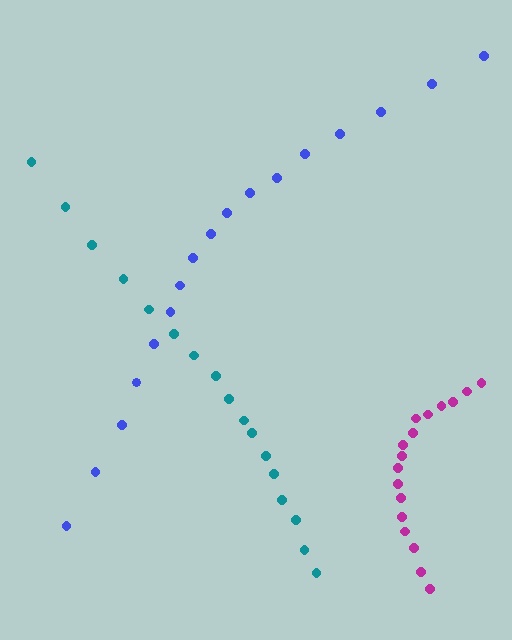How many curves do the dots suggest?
There are 3 distinct paths.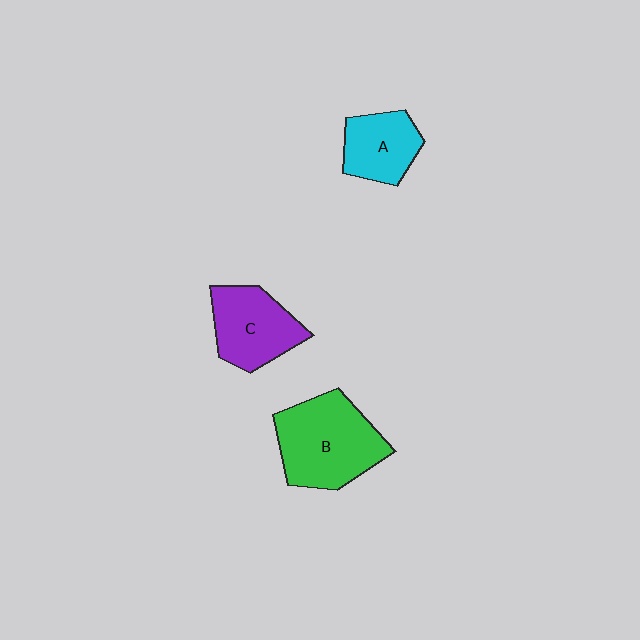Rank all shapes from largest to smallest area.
From largest to smallest: B (green), C (purple), A (cyan).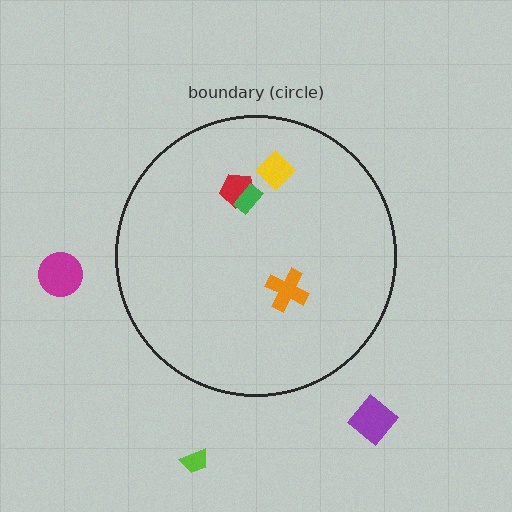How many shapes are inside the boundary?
4 inside, 3 outside.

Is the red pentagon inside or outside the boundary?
Inside.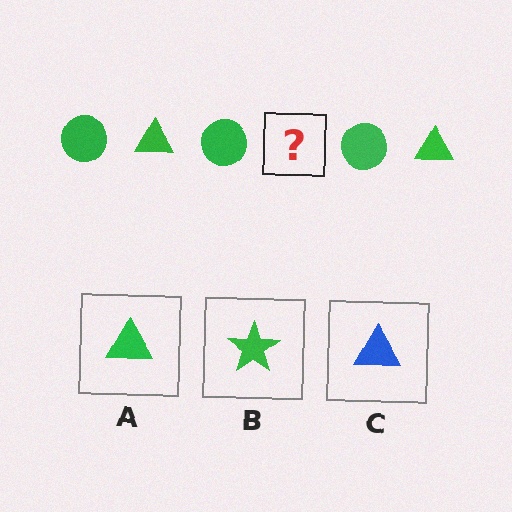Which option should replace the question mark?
Option A.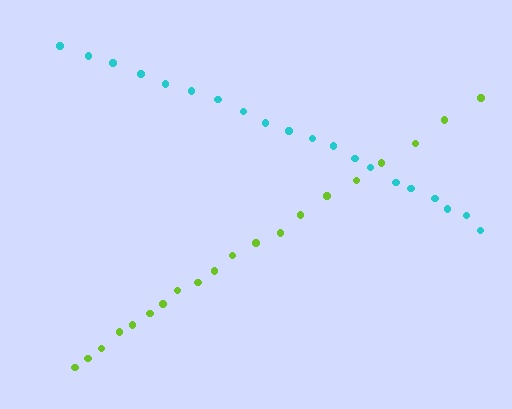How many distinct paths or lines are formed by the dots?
There are 2 distinct paths.